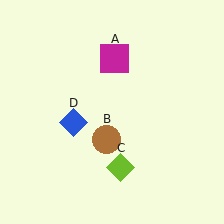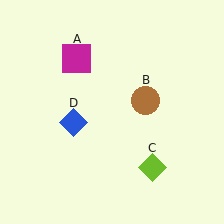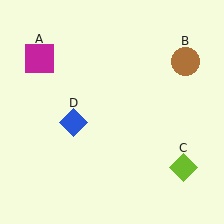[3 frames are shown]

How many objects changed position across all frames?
3 objects changed position: magenta square (object A), brown circle (object B), lime diamond (object C).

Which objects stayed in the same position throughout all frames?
Blue diamond (object D) remained stationary.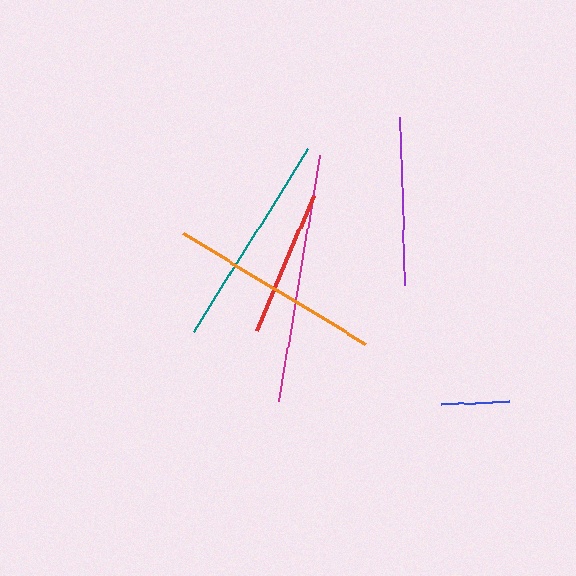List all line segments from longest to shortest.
From longest to shortest: magenta, teal, orange, purple, red, blue.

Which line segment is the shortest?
The blue line is the shortest at approximately 68 pixels.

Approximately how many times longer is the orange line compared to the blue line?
The orange line is approximately 3.1 times the length of the blue line.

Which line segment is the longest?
The magenta line is the longest at approximately 249 pixels.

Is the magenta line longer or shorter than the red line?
The magenta line is longer than the red line.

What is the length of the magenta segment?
The magenta segment is approximately 249 pixels long.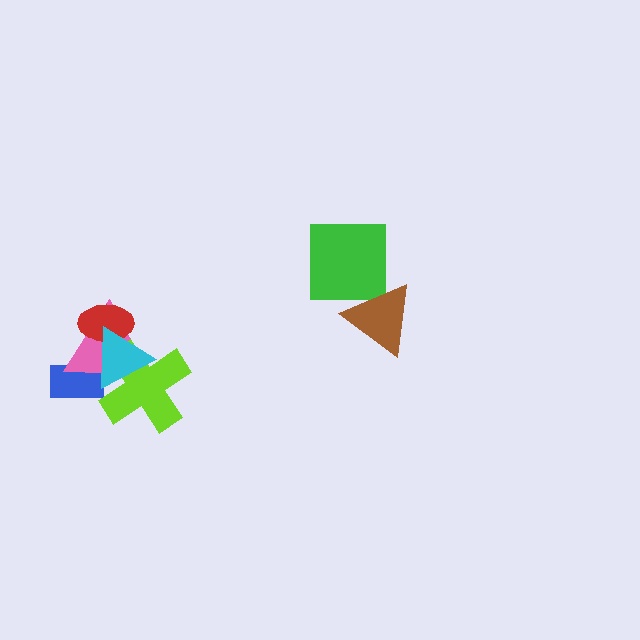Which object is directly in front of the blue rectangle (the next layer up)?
The pink triangle is directly in front of the blue rectangle.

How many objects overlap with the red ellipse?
2 objects overlap with the red ellipse.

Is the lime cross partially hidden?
Yes, it is partially covered by another shape.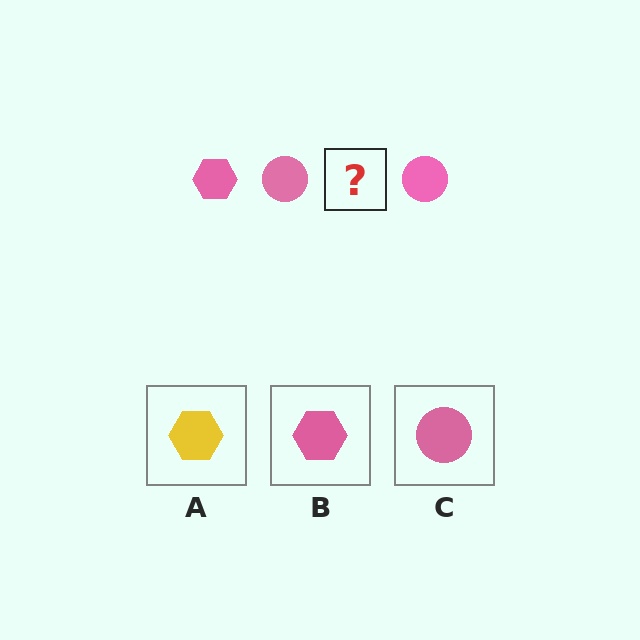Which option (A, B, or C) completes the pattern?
B.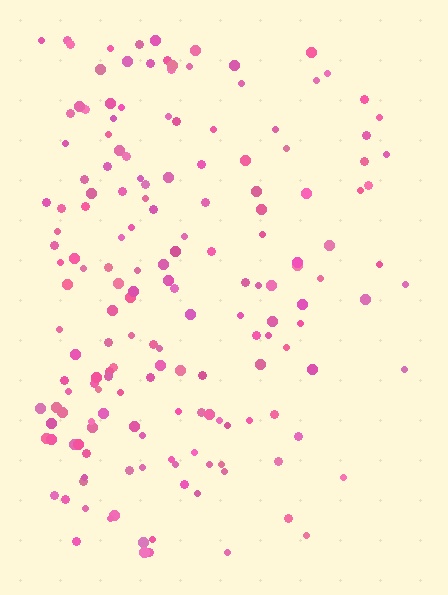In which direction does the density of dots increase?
From right to left, with the left side densest.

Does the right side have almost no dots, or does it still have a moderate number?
Still a moderate number, just noticeably fewer than the left.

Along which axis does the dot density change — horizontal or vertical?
Horizontal.